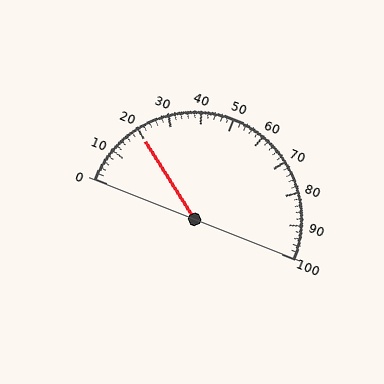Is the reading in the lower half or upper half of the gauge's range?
The reading is in the lower half of the range (0 to 100).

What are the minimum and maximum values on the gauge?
The gauge ranges from 0 to 100.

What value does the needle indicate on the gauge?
The needle indicates approximately 20.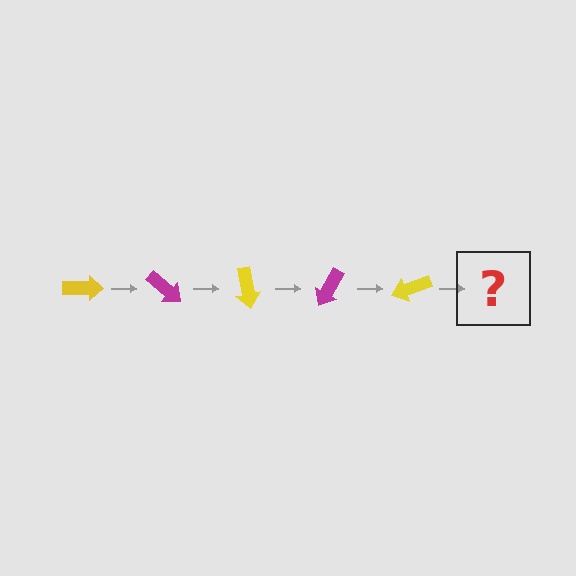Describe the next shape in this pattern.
It should be a magenta arrow, rotated 200 degrees from the start.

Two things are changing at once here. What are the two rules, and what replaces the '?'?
The two rules are that it rotates 40 degrees each step and the color cycles through yellow and magenta. The '?' should be a magenta arrow, rotated 200 degrees from the start.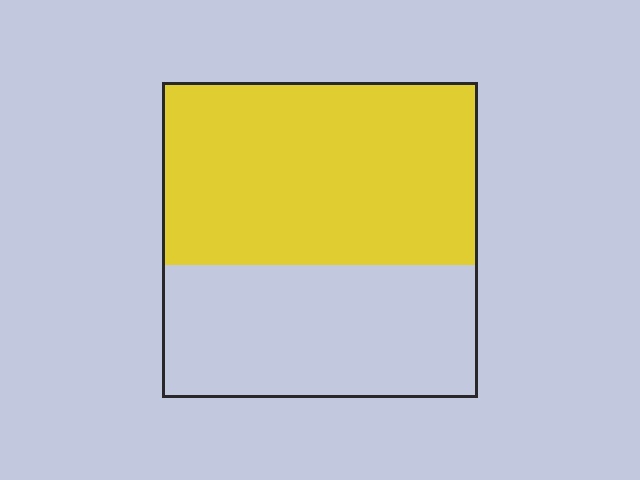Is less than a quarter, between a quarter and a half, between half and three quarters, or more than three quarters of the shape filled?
Between half and three quarters.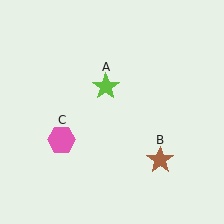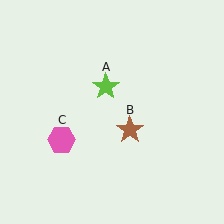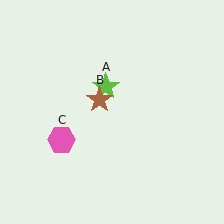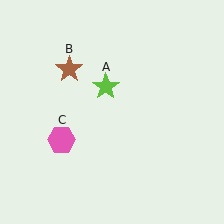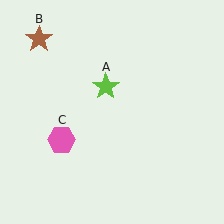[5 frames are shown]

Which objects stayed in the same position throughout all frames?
Lime star (object A) and pink hexagon (object C) remained stationary.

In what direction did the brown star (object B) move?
The brown star (object B) moved up and to the left.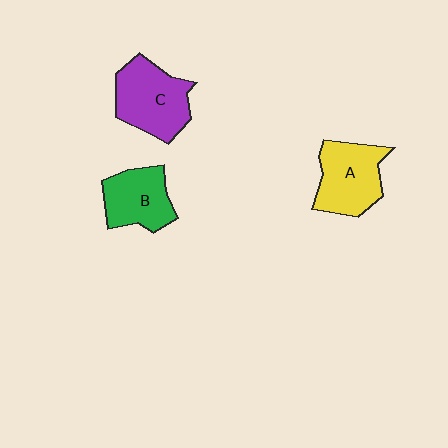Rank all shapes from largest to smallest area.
From largest to smallest: C (purple), A (yellow), B (green).